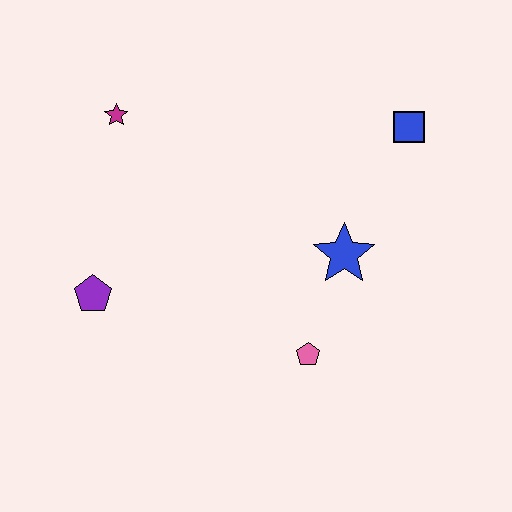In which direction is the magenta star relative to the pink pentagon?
The magenta star is above the pink pentagon.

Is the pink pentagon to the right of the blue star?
No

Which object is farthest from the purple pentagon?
The blue square is farthest from the purple pentagon.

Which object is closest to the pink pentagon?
The blue star is closest to the pink pentagon.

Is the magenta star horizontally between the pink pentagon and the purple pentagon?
Yes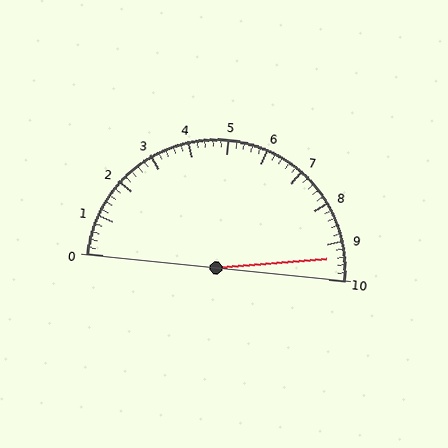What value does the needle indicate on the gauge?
The needle indicates approximately 9.4.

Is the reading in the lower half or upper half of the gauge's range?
The reading is in the upper half of the range (0 to 10).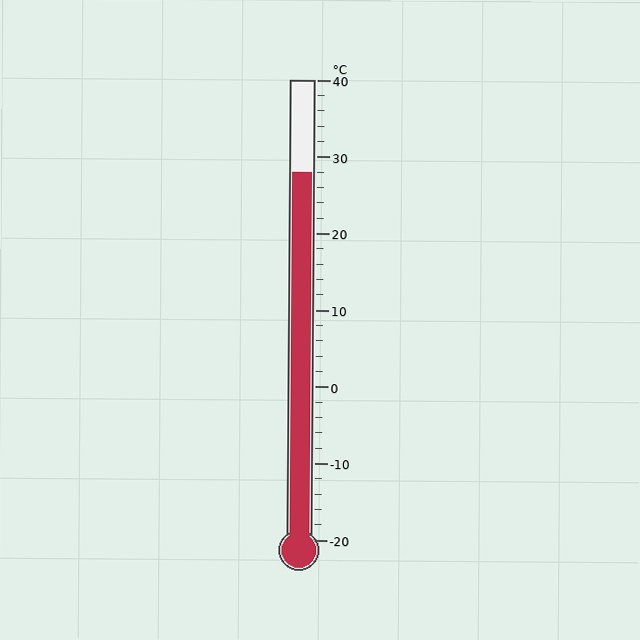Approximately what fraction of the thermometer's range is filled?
The thermometer is filled to approximately 80% of its range.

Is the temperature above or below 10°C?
The temperature is above 10°C.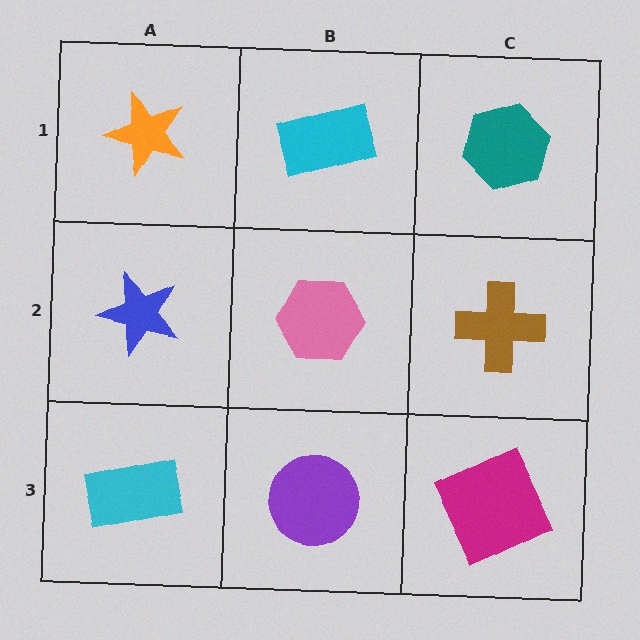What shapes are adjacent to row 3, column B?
A pink hexagon (row 2, column B), a cyan rectangle (row 3, column A), a magenta square (row 3, column C).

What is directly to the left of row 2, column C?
A pink hexagon.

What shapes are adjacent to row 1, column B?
A pink hexagon (row 2, column B), an orange star (row 1, column A), a teal hexagon (row 1, column C).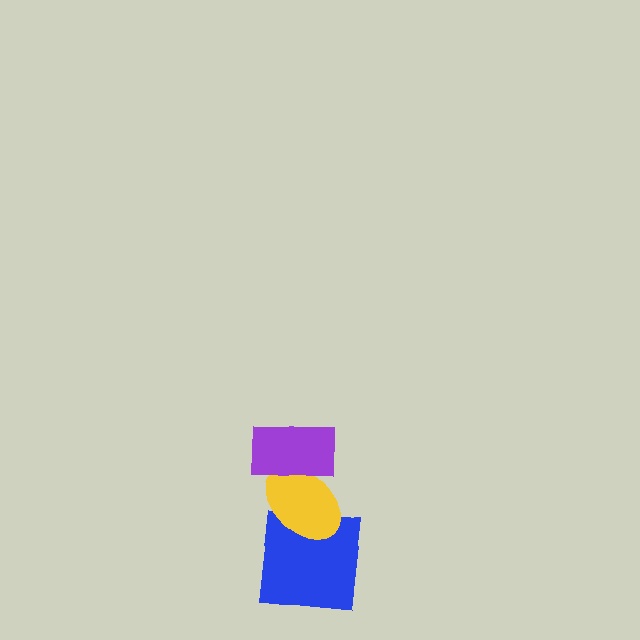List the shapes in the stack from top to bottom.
From top to bottom: the purple rectangle, the yellow ellipse, the blue square.